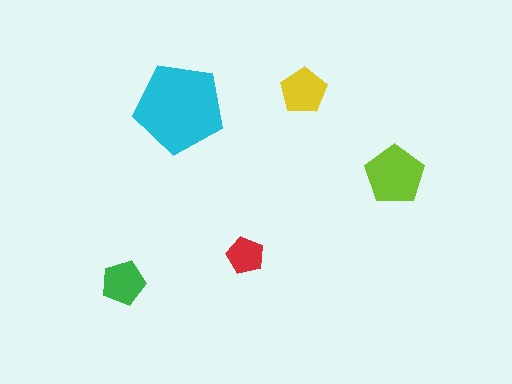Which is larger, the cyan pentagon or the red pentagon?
The cyan one.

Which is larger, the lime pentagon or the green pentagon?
The lime one.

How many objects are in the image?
There are 5 objects in the image.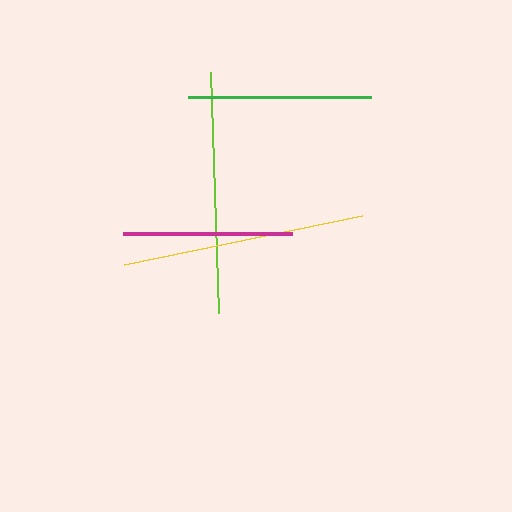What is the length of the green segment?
The green segment is approximately 184 pixels long.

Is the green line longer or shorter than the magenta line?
The green line is longer than the magenta line.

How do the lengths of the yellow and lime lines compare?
The yellow and lime lines are approximately the same length.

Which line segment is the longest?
The yellow line is the longest at approximately 243 pixels.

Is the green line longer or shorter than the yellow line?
The yellow line is longer than the green line.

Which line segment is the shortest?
The magenta line is the shortest at approximately 169 pixels.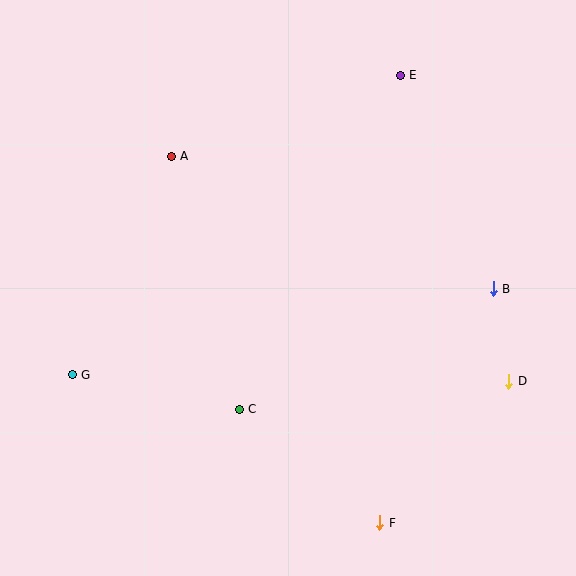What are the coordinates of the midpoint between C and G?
The midpoint between C and G is at (156, 392).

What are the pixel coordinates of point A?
Point A is at (171, 156).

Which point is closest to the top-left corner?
Point A is closest to the top-left corner.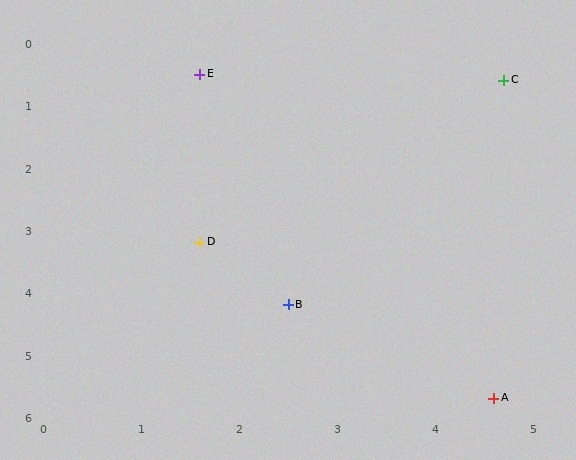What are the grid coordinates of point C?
Point C is at approximately (4.7, 0.6).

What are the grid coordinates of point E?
Point E is at approximately (1.6, 0.5).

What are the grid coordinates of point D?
Point D is at approximately (1.6, 3.2).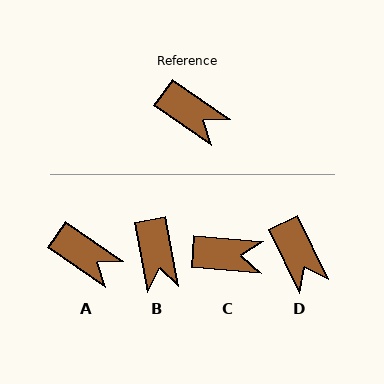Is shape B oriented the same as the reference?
No, it is off by about 44 degrees.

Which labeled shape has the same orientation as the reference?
A.